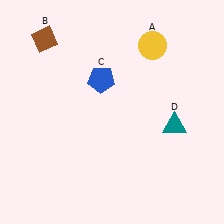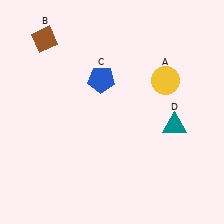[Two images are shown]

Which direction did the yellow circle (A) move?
The yellow circle (A) moved down.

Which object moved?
The yellow circle (A) moved down.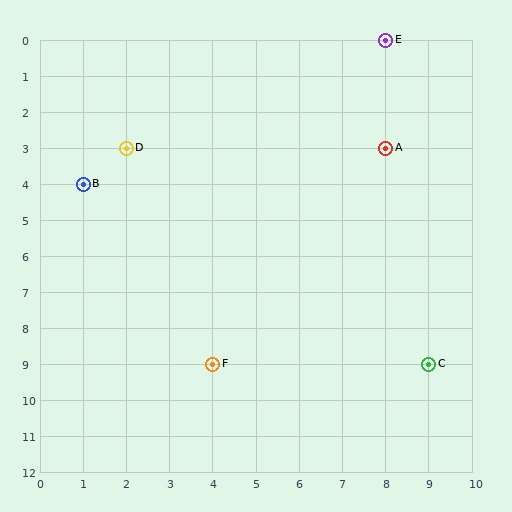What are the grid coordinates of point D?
Point D is at grid coordinates (2, 3).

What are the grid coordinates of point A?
Point A is at grid coordinates (8, 3).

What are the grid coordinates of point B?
Point B is at grid coordinates (1, 4).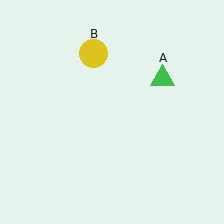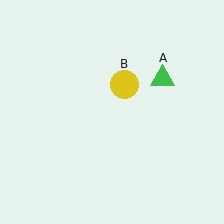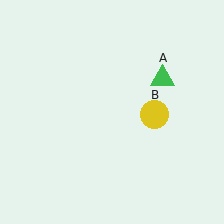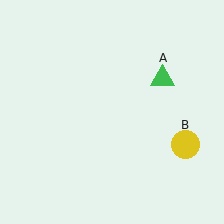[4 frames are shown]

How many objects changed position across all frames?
1 object changed position: yellow circle (object B).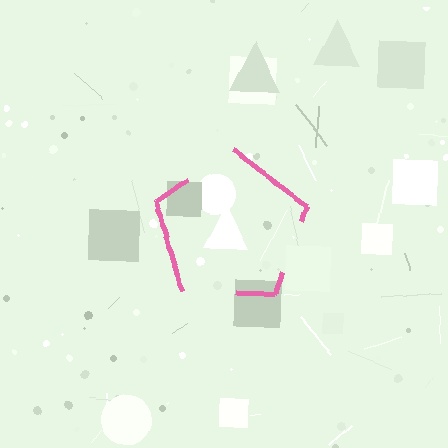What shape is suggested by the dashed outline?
The dashed outline suggests a pentagon.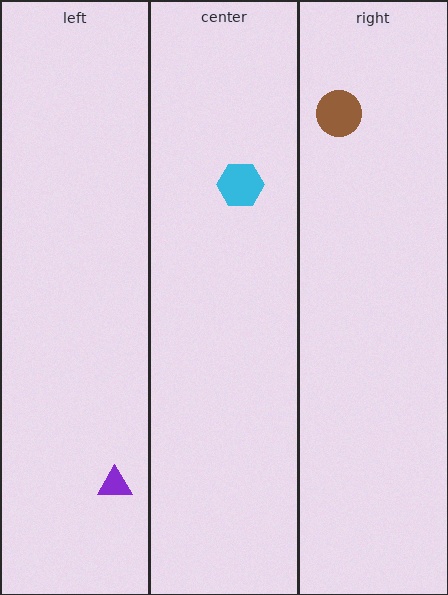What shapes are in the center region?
The cyan hexagon.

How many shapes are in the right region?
1.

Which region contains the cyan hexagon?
The center region.